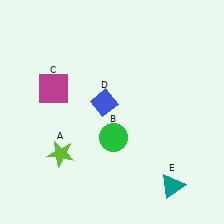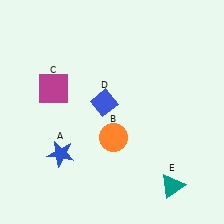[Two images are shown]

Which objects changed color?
A changed from lime to blue. B changed from green to orange.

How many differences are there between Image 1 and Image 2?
There are 2 differences between the two images.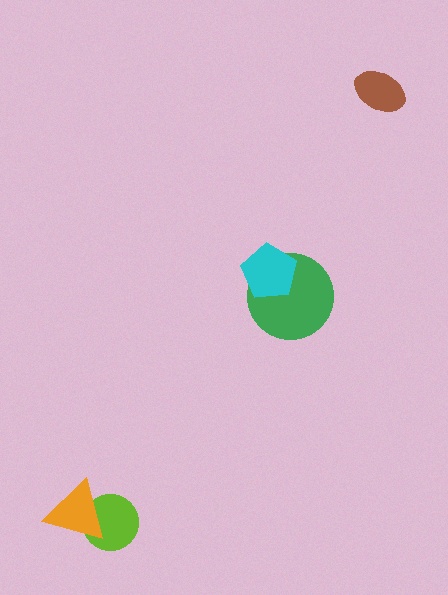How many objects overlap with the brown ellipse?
0 objects overlap with the brown ellipse.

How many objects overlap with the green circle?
1 object overlaps with the green circle.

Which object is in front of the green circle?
The cyan pentagon is in front of the green circle.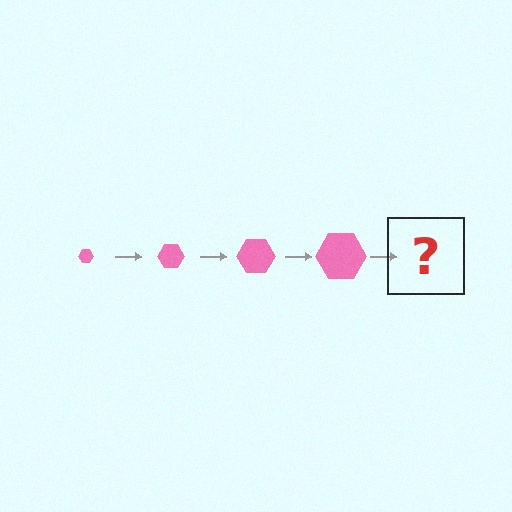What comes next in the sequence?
The next element should be a pink hexagon, larger than the previous one.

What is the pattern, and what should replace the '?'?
The pattern is that the hexagon gets progressively larger each step. The '?' should be a pink hexagon, larger than the previous one.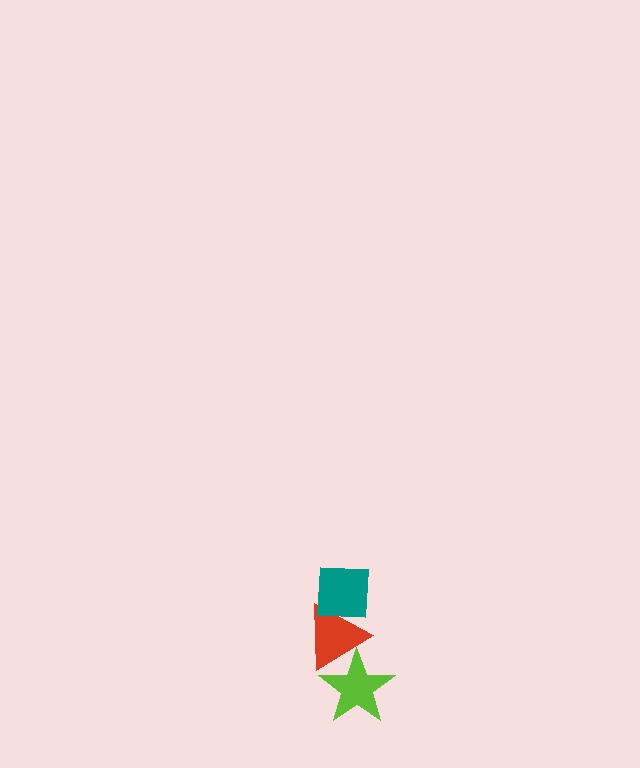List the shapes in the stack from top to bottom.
From top to bottom: the teal square, the red triangle, the lime star.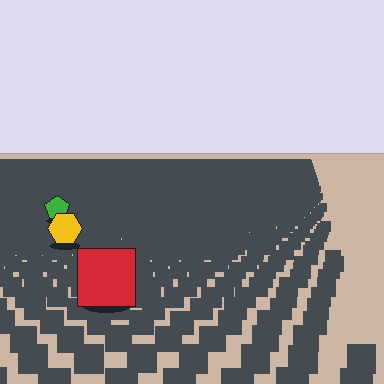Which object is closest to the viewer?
The red square is closest. The texture marks near it are larger and more spread out.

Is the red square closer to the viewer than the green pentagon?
Yes. The red square is closer — you can tell from the texture gradient: the ground texture is coarser near it.